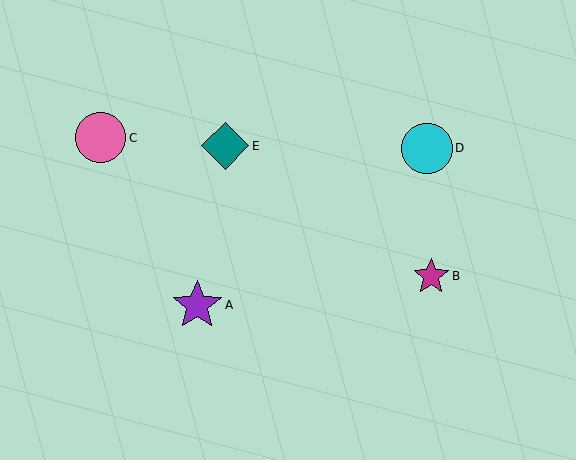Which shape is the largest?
The cyan circle (labeled D) is the largest.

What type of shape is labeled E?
Shape E is a teal diamond.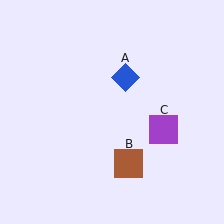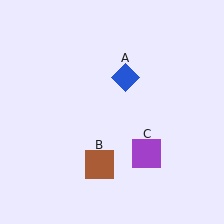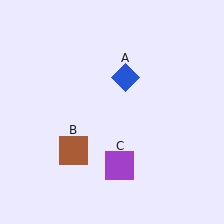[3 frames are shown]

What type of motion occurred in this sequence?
The brown square (object B), purple square (object C) rotated clockwise around the center of the scene.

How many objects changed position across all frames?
2 objects changed position: brown square (object B), purple square (object C).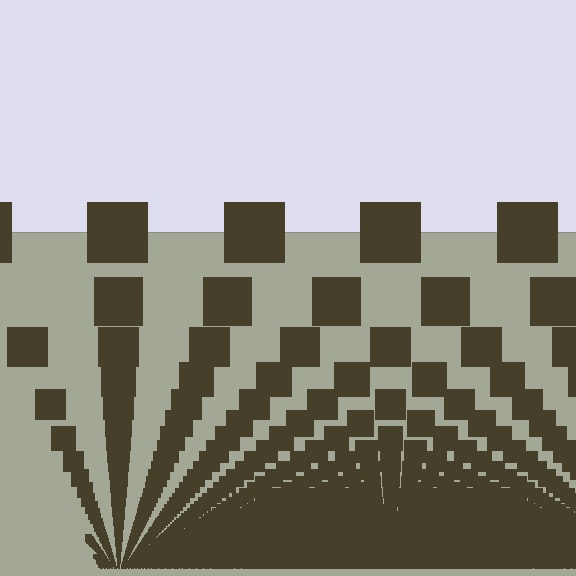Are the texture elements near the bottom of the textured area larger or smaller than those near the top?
Smaller. The gradient is inverted — elements near the bottom are smaller and denser.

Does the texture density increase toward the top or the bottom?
Density increases toward the bottom.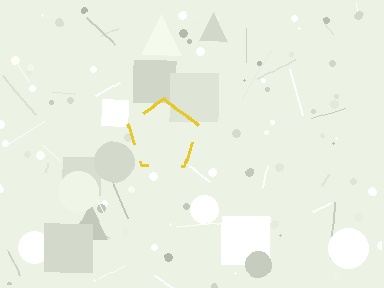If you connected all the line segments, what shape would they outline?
They would outline a pentagon.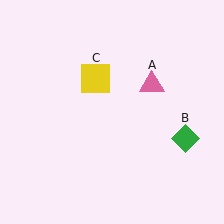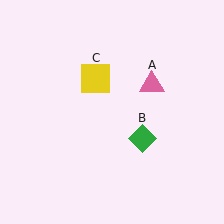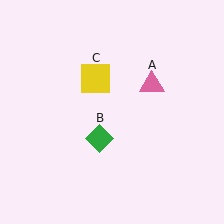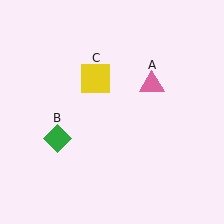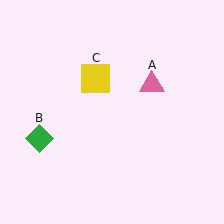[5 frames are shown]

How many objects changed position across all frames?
1 object changed position: green diamond (object B).